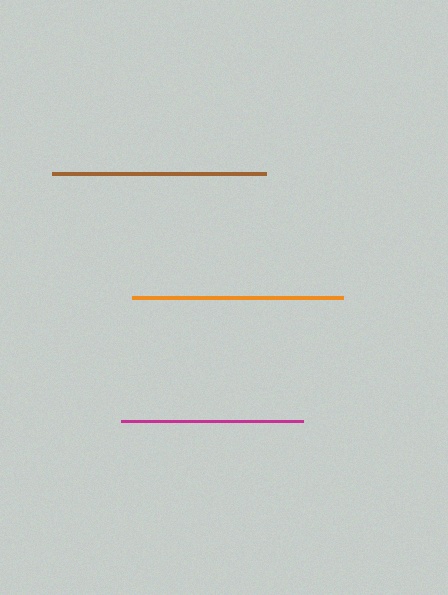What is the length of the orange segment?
The orange segment is approximately 212 pixels long.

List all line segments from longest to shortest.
From longest to shortest: brown, orange, magenta.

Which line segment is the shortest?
The magenta line is the shortest at approximately 182 pixels.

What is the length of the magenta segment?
The magenta segment is approximately 182 pixels long.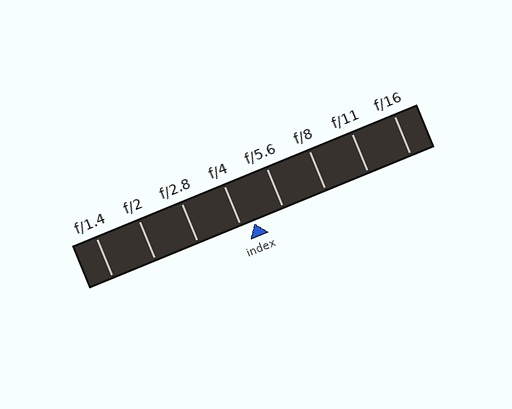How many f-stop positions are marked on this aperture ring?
There are 8 f-stop positions marked.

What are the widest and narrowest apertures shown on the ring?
The widest aperture shown is f/1.4 and the narrowest is f/16.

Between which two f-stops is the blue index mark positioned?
The index mark is between f/4 and f/5.6.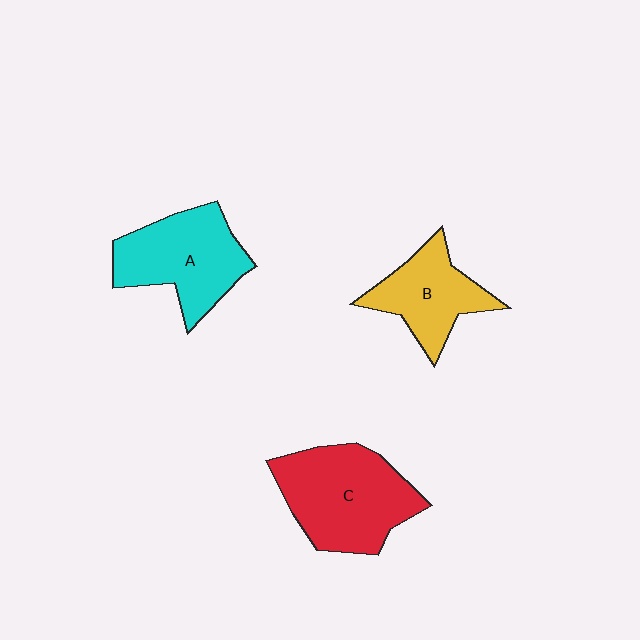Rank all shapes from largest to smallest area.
From largest to smallest: C (red), A (cyan), B (yellow).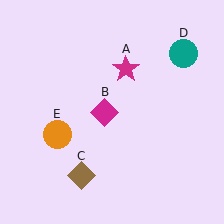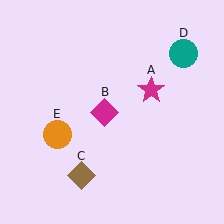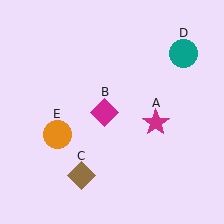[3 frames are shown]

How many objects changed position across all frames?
1 object changed position: magenta star (object A).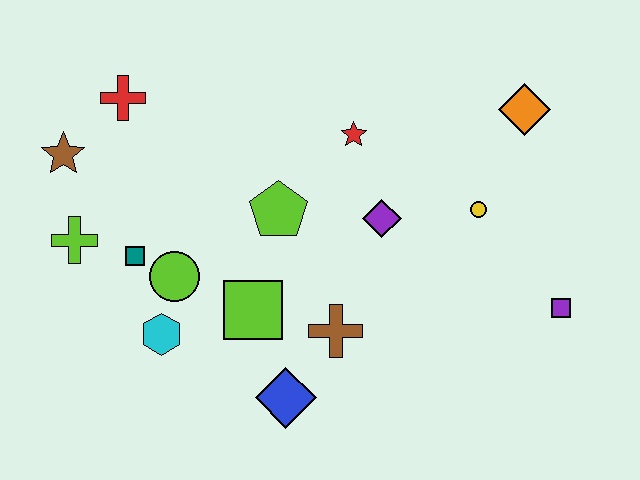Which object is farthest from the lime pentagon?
The purple square is farthest from the lime pentagon.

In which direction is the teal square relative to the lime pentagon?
The teal square is to the left of the lime pentagon.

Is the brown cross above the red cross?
No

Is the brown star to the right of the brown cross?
No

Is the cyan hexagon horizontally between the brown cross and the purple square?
No